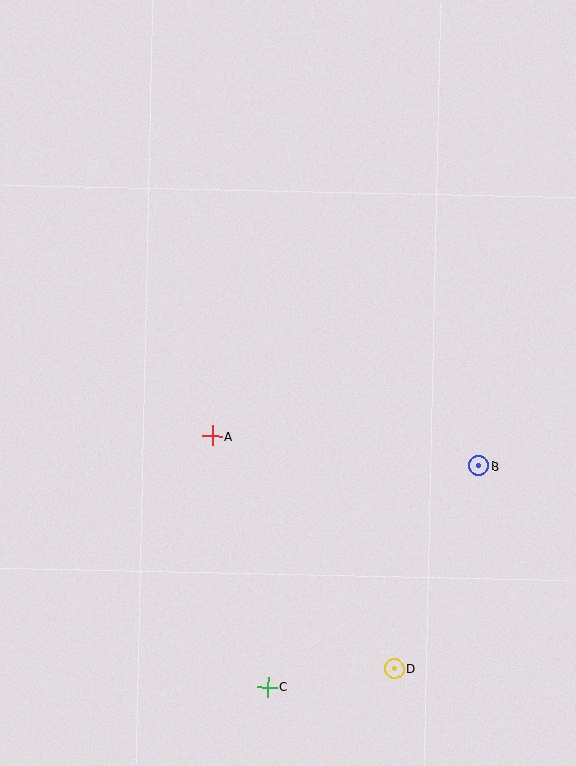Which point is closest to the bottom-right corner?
Point D is closest to the bottom-right corner.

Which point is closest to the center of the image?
Point A at (212, 436) is closest to the center.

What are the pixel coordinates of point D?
Point D is at (394, 669).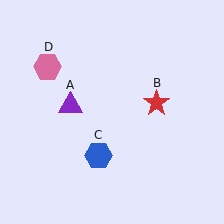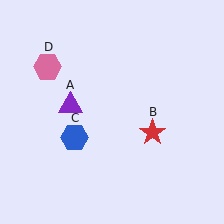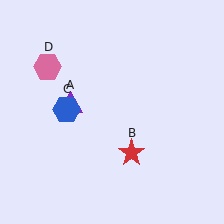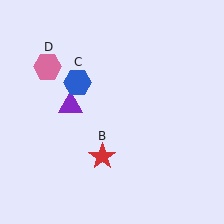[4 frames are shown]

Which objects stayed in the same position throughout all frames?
Purple triangle (object A) and pink hexagon (object D) remained stationary.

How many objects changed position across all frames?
2 objects changed position: red star (object B), blue hexagon (object C).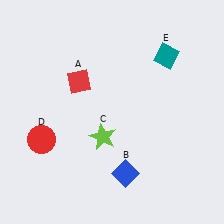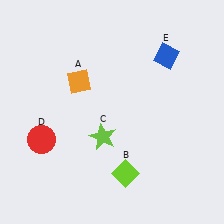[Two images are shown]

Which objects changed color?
A changed from red to orange. B changed from blue to lime. E changed from teal to blue.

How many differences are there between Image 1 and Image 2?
There are 3 differences between the two images.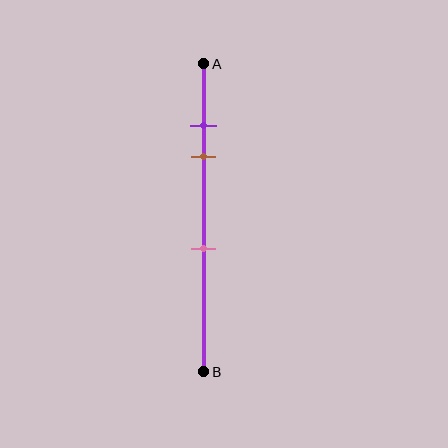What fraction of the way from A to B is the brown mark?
The brown mark is approximately 30% (0.3) of the way from A to B.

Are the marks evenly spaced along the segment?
No, the marks are not evenly spaced.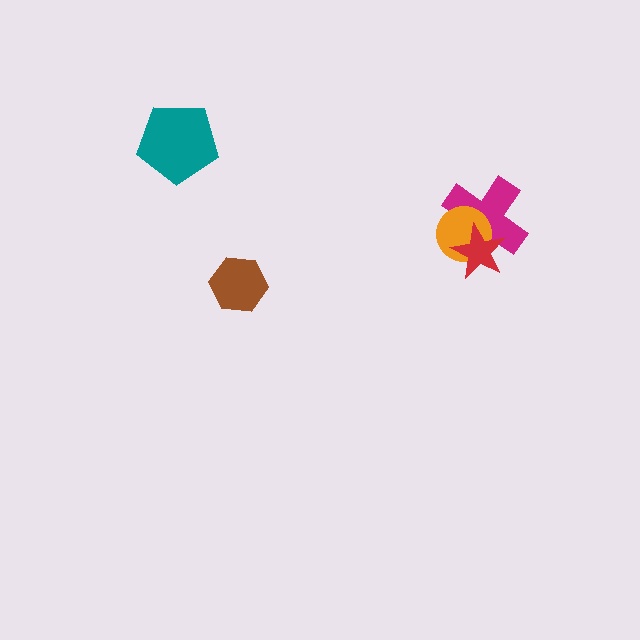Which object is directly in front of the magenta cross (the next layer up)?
The orange circle is directly in front of the magenta cross.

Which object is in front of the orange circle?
The red star is in front of the orange circle.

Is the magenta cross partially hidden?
Yes, it is partially covered by another shape.